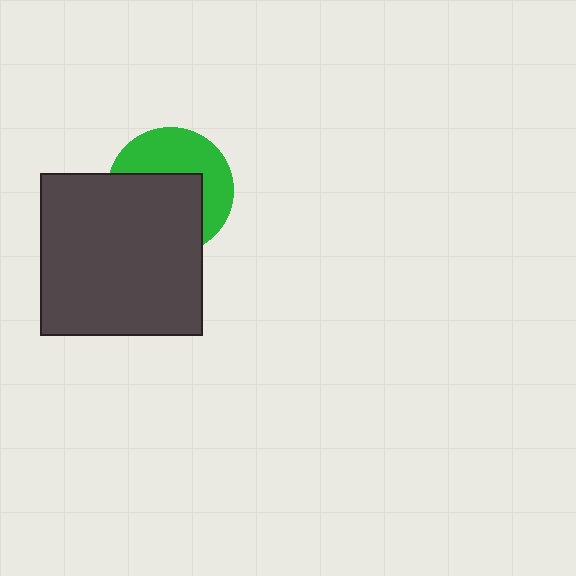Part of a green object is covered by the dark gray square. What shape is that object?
It is a circle.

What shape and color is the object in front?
The object in front is a dark gray square.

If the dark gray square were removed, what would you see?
You would see the complete green circle.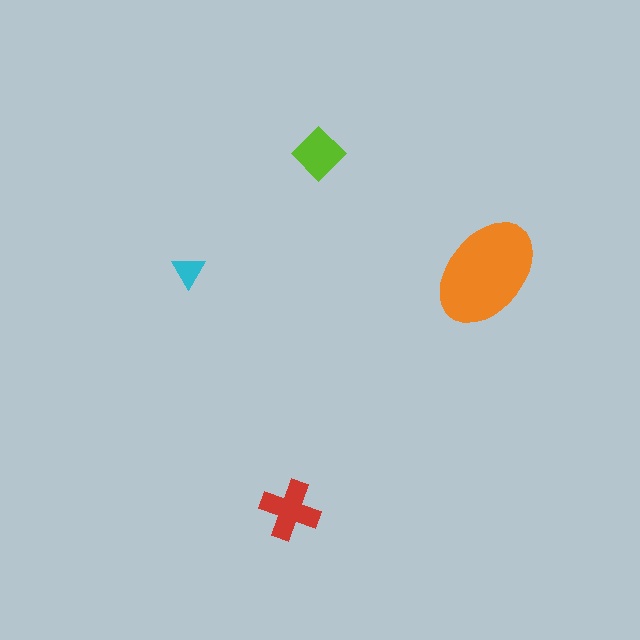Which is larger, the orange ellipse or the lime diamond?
The orange ellipse.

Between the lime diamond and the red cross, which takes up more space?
The red cross.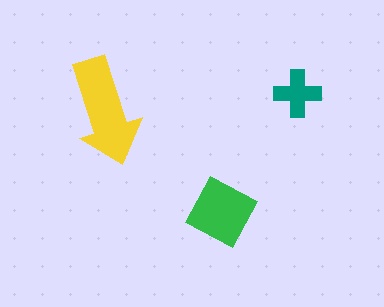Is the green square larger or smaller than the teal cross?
Larger.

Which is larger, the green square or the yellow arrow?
The yellow arrow.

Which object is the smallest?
The teal cross.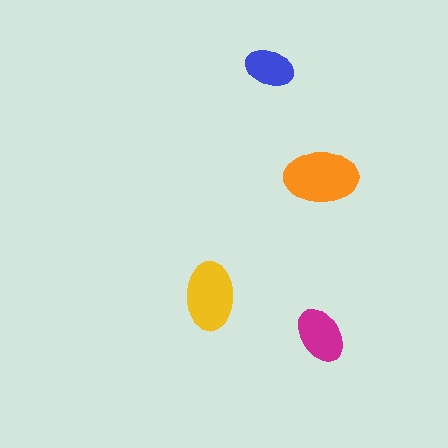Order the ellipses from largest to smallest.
the orange one, the yellow one, the magenta one, the blue one.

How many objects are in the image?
There are 4 objects in the image.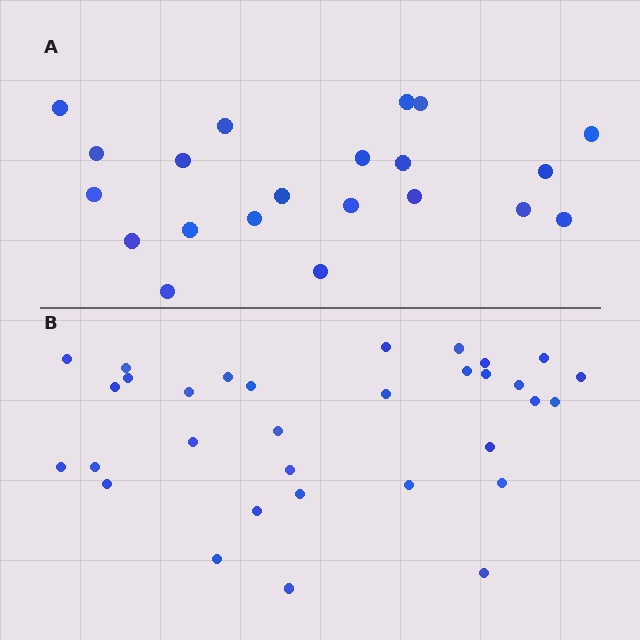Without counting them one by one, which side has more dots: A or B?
Region B (the bottom region) has more dots.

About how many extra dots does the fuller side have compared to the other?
Region B has roughly 12 or so more dots than region A.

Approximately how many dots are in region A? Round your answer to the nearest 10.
About 20 dots. (The exact count is 21, which rounds to 20.)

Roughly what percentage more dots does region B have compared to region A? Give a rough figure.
About 50% more.